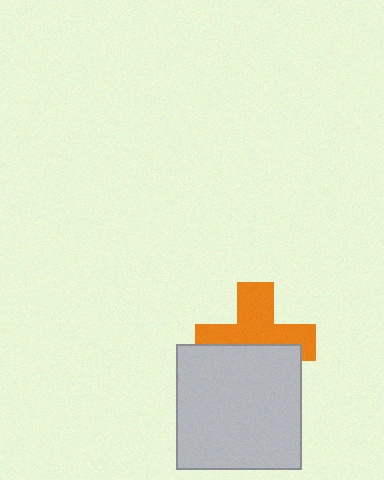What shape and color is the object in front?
The object in front is a light gray square.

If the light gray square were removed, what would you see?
You would see the complete orange cross.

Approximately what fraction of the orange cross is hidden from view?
Roughly 45% of the orange cross is hidden behind the light gray square.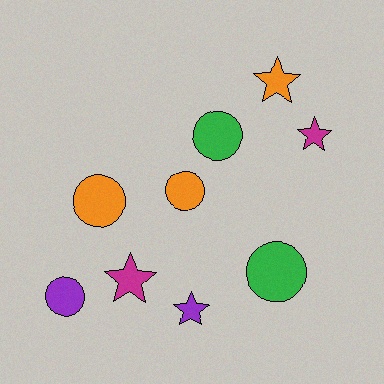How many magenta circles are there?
There are no magenta circles.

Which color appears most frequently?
Orange, with 3 objects.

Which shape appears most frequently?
Circle, with 5 objects.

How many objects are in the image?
There are 9 objects.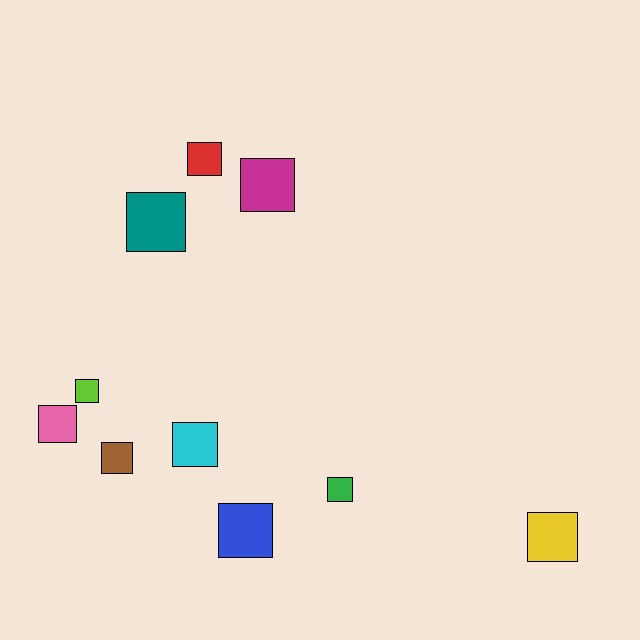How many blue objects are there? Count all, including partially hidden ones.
There is 1 blue object.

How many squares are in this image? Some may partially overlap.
There are 10 squares.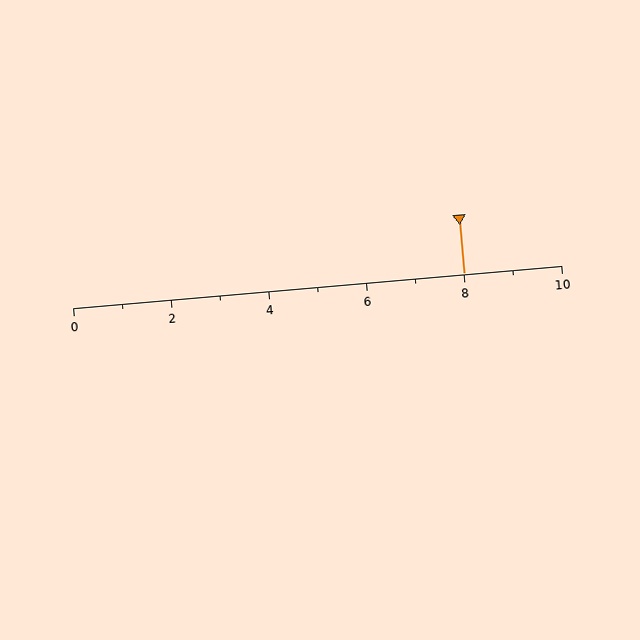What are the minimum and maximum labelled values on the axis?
The axis runs from 0 to 10.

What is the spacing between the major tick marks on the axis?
The major ticks are spaced 2 apart.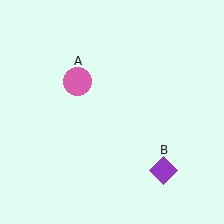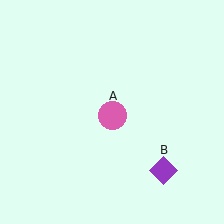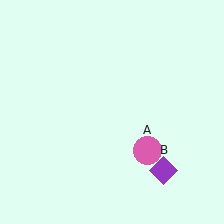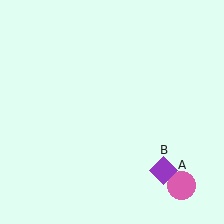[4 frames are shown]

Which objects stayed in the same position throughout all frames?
Purple diamond (object B) remained stationary.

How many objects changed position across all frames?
1 object changed position: pink circle (object A).